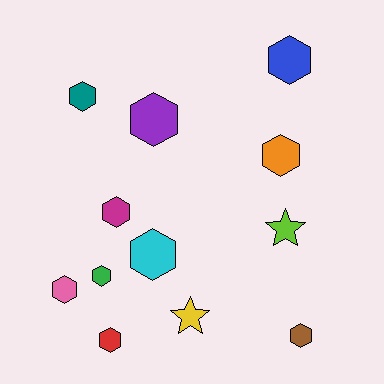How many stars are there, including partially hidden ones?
There are 2 stars.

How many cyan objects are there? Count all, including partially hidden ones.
There is 1 cyan object.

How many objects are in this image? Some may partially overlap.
There are 12 objects.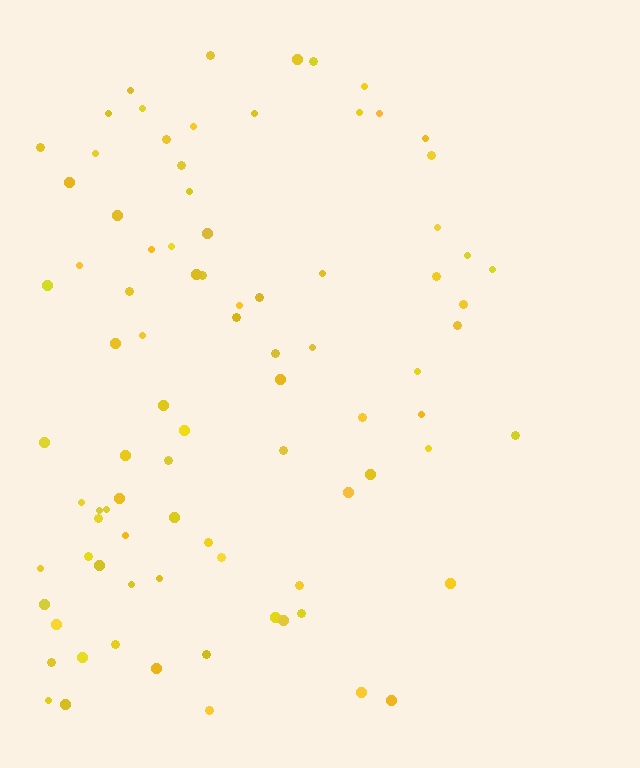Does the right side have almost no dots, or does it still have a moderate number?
Still a moderate number, just noticeably fewer than the left.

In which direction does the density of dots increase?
From right to left, with the left side densest.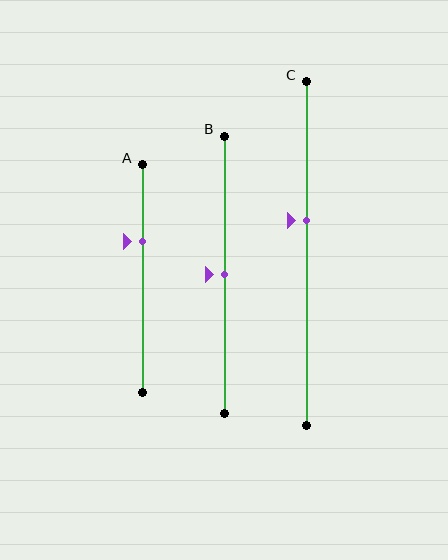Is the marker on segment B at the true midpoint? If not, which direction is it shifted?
Yes, the marker on segment B is at the true midpoint.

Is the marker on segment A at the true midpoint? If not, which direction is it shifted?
No, the marker on segment A is shifted upward by about 16% of the segment length.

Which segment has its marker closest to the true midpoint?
Segment B has its marker closest to the true midpoint.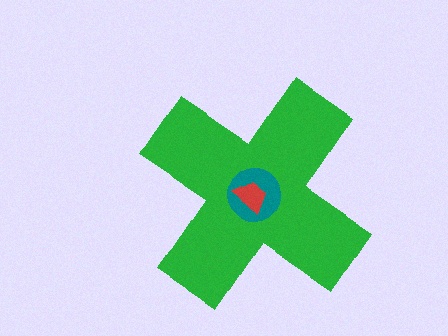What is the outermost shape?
The green cross.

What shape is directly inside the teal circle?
The red trapezoid.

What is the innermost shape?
The red trapezoid.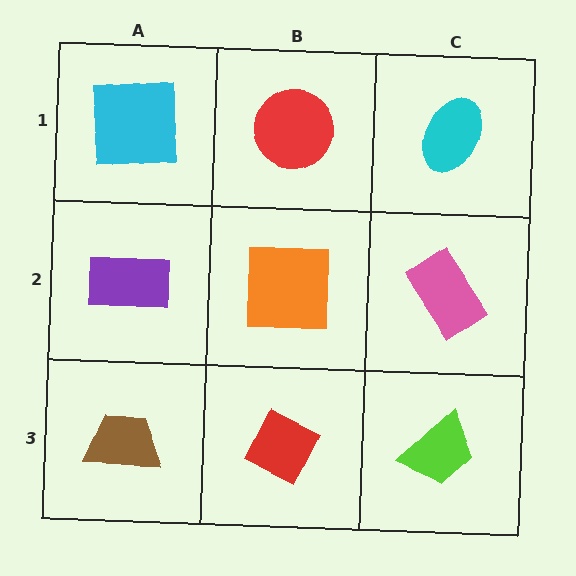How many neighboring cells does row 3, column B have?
3.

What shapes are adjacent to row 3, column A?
A purple rectangle (row 2, column A), a red diamond (row 3, column B).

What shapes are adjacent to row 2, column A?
A cyan square (row 1, column A), a brown trapezoid (row 3, column A), an orange square (row 2, column B).